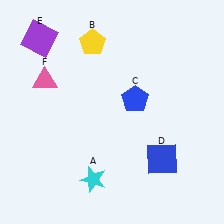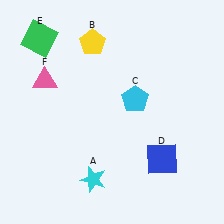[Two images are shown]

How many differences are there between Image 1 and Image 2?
There are 2 differences between the two images.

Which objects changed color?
C changed from blue to cyan. E changed from purple to green.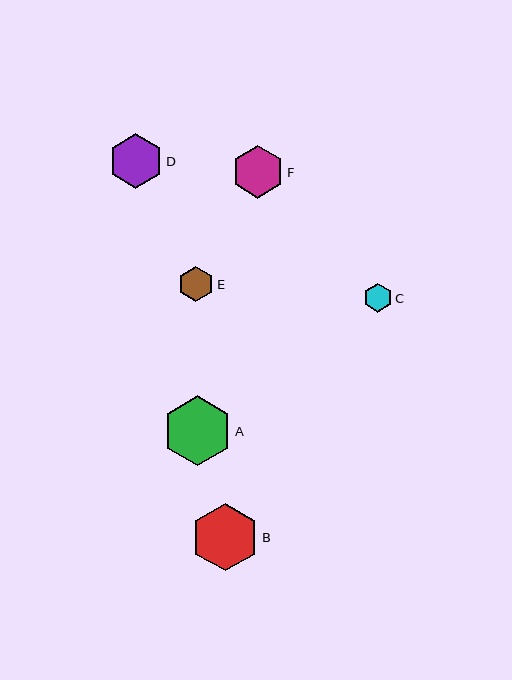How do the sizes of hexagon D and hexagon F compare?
Hexagon D and hexagon F are approximately the same size.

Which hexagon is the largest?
Hexagon A is the largest with a size of approximately 70 pixels.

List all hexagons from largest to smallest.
From largest to smallest: A, B, D, F, E, C.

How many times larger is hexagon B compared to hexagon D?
Hexagon B is approximately 1.2 times the size of hexagon D.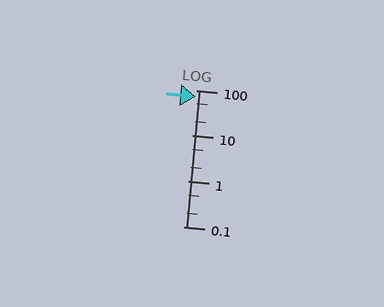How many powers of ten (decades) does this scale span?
The scale spans 3 decades, from 0.1 to 100.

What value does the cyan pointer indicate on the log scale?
The pointer indicates approximately 73.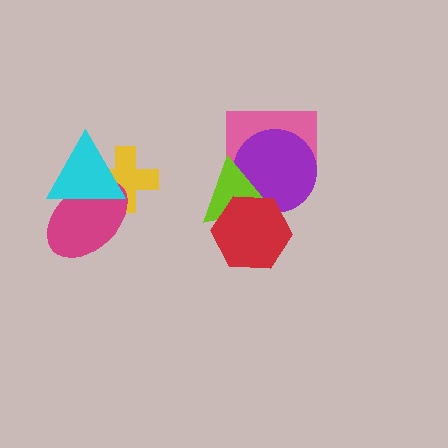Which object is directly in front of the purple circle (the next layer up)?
The lime triangle is directly in front of the purple circle.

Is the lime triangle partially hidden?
Yes, it is partially covered by another shape.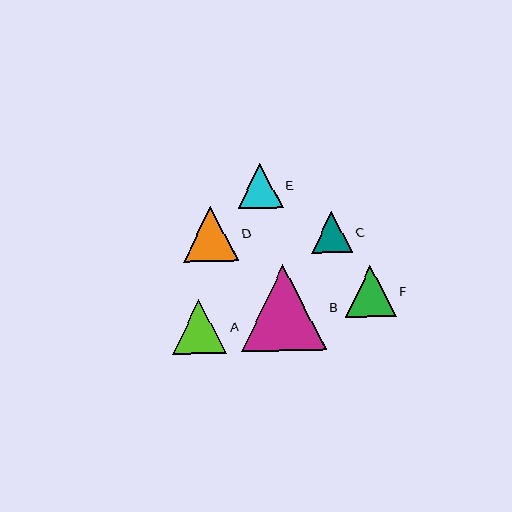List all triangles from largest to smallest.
From largest to smallest: B, D, A, F, E, C.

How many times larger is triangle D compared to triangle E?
Triangle D is approximately 1.2 times the size of triangle E.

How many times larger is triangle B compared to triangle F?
Triangle B is approximately 1.7 times the size of triangle F.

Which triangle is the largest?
Triangle B is the largest with a size of approximately 86 pixels.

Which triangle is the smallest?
Triangle C is the smallest with a size of approximately 41 pixels.